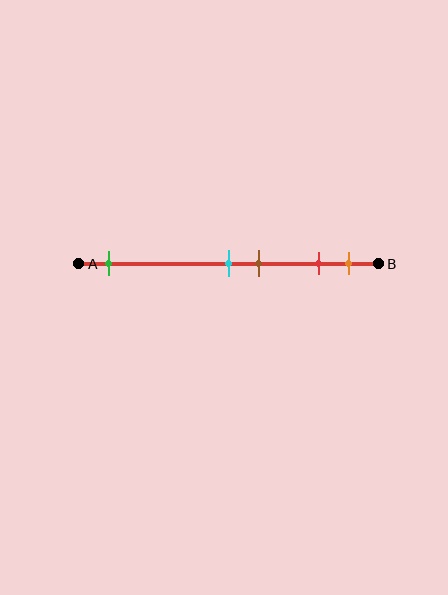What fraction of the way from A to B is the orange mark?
The orange mark is approximately 90% (0.9) of the way from A to B.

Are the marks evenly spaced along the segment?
No, the marks are not evenly spaced.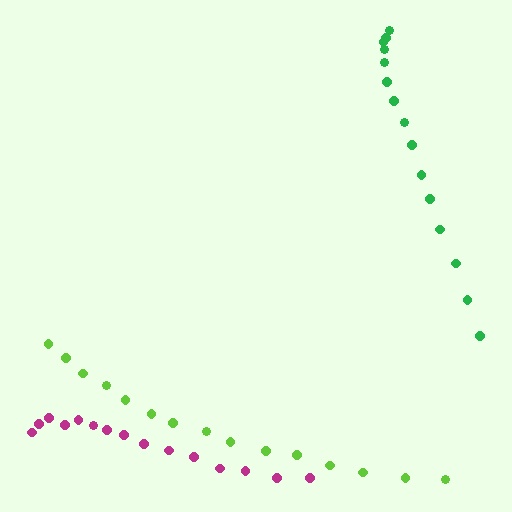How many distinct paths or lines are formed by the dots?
There are 3 distinct paths.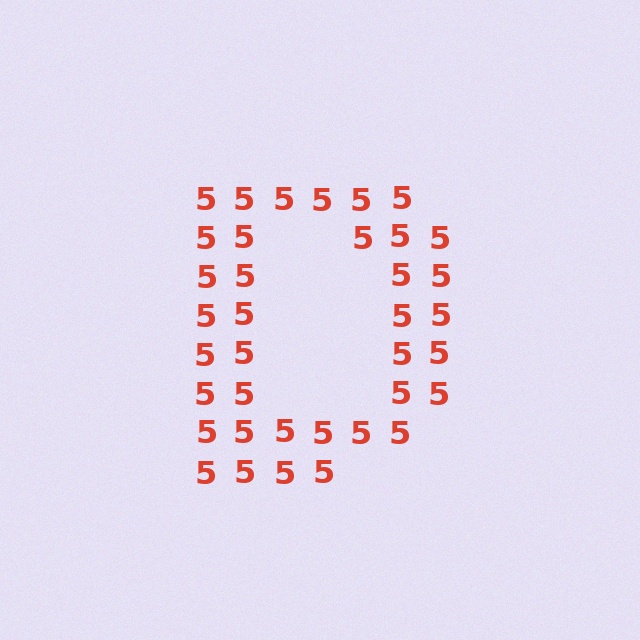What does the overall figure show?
The overall figure shows the letter D.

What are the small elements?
The small elements are digit 5's.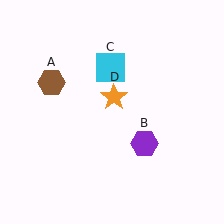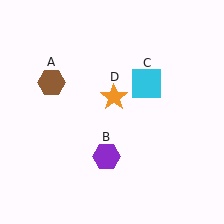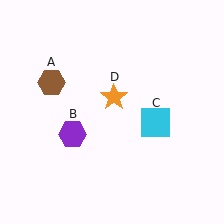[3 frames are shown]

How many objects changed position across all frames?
2 objects changed position: purple hexagon (object B), cyan square (object C).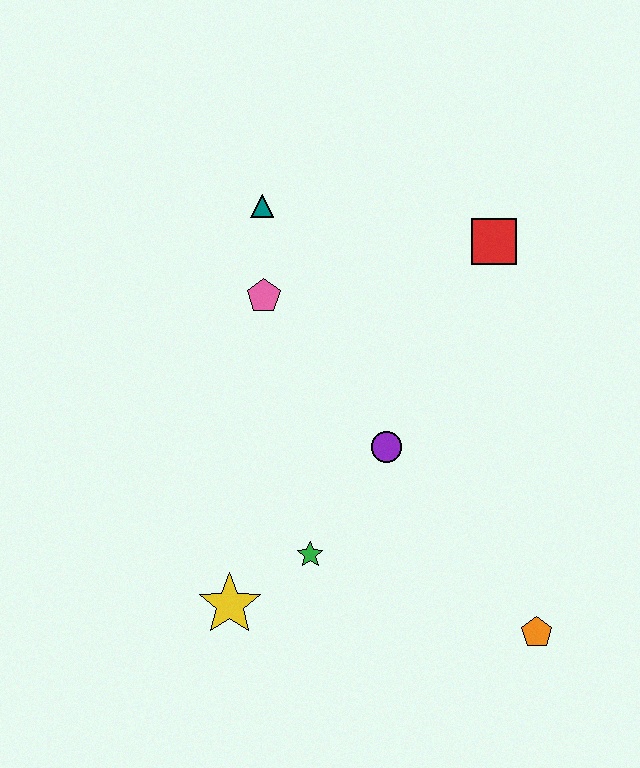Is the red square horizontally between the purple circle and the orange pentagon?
Yes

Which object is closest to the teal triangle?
The pink pentagon is closest to the teal triangle.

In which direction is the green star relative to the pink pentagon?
The green star is below the pink pentagon.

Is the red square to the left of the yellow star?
No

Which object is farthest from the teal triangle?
The orange pentagon is farthest from the teal triangle.